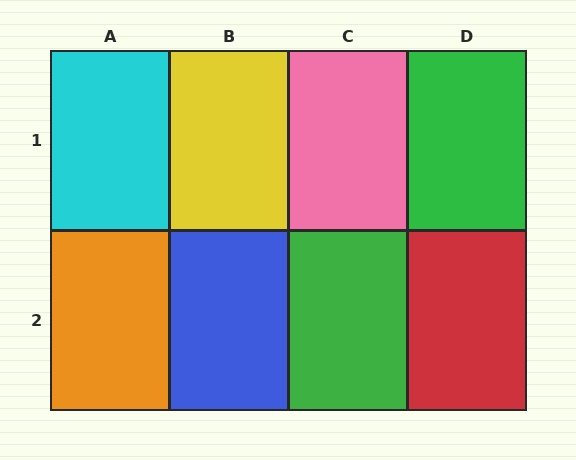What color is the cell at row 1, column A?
Cyan.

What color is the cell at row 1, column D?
Green.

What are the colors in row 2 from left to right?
Orange, blue, green, red.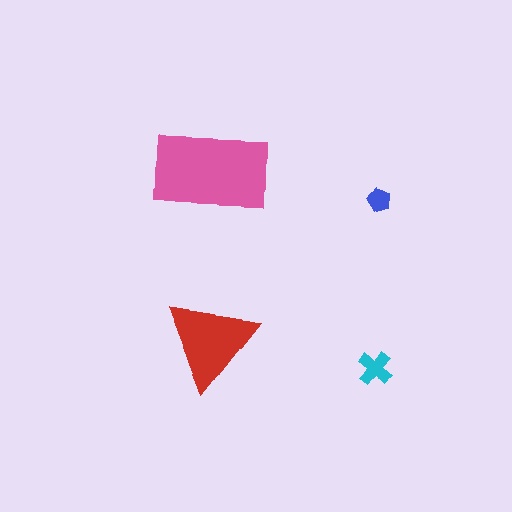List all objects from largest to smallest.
The pink rectangle, the red triangle, the cyan cross, the blue pentagon.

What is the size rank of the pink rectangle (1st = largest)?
1st.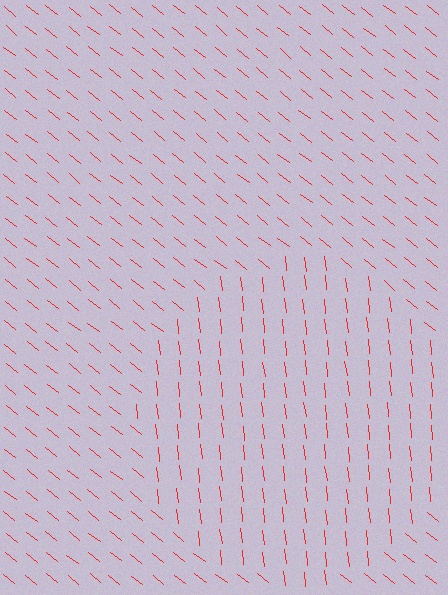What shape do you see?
I see a circle.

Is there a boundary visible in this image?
Yes, there is a texture boundary formed by a change in line orientation.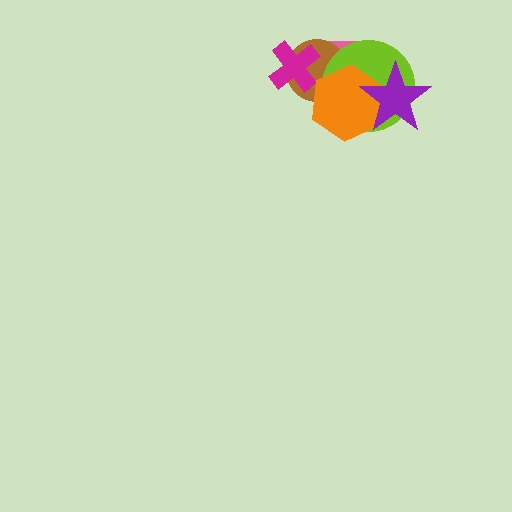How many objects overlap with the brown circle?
4 objects overlap with the brown circle.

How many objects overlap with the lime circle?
4 objects overlap with the lime circle.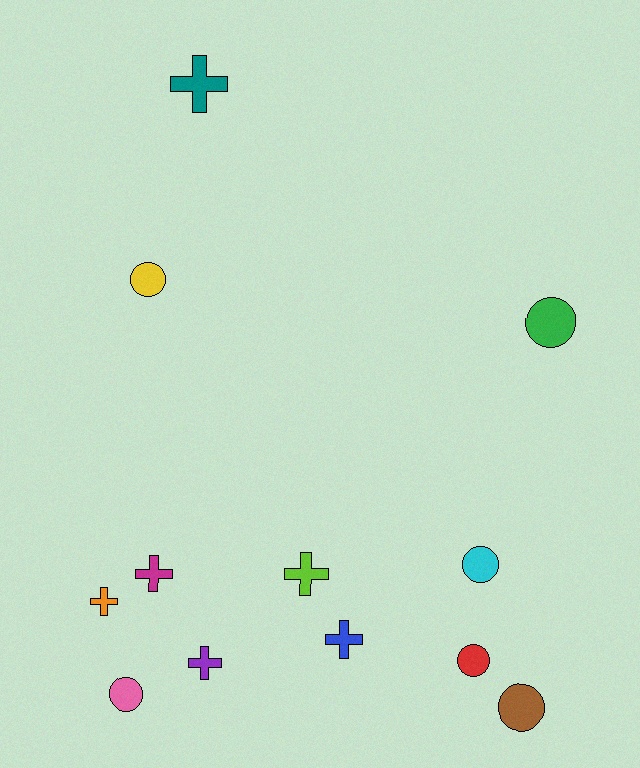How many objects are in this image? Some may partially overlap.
There are 12 objects.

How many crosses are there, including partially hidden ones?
There are 6 crosses.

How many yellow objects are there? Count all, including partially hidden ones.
There is 1 yellow object.